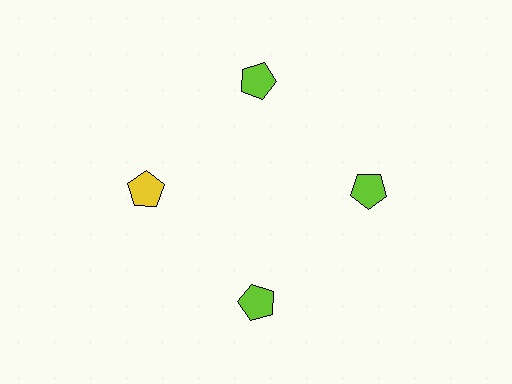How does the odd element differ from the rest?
It has a different color: yellow instead of lime.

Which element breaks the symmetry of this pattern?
The yellow pentagon at roughly the 9 o'clock position breaks the symmetry. All other shapes are lime pentagons.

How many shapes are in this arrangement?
There are 4 shapes arranged in a ring pattern.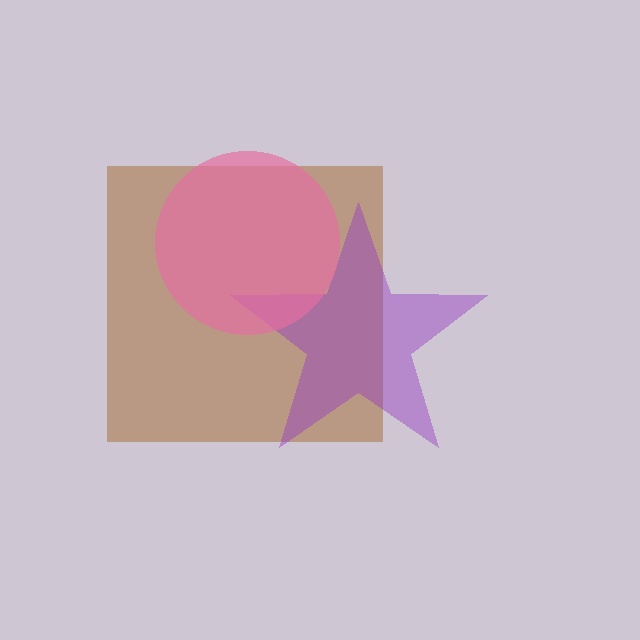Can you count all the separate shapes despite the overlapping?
Yes, there are 3 separate shapes.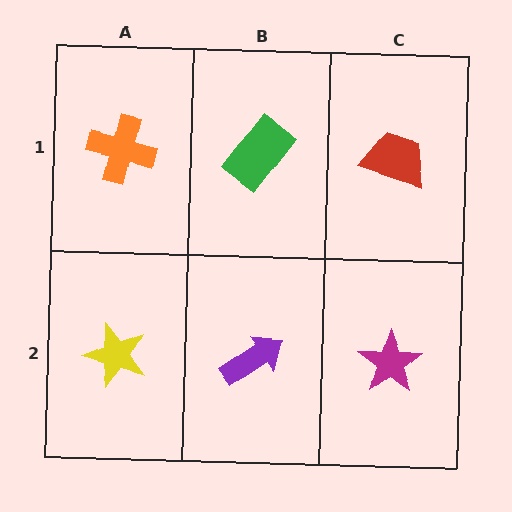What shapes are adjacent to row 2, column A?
An orange cross (row 1, column A), a purple arrow (row 2, column B).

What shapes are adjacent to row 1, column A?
A yellow star (row 2, column A), a green rectangle (row 1, column B).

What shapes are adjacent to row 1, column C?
A magenta star (row 2, column C), a green rectangle (row 1, column B).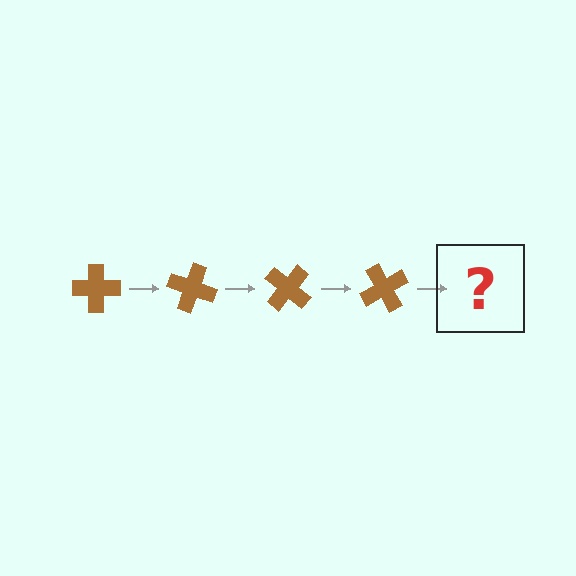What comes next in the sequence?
The next element should be a brown cross rotated 80 degrees.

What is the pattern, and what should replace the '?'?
The pattern is that the cross rotates 20 degrees each step. The '?' should be a brown cross rotated 80 degrees.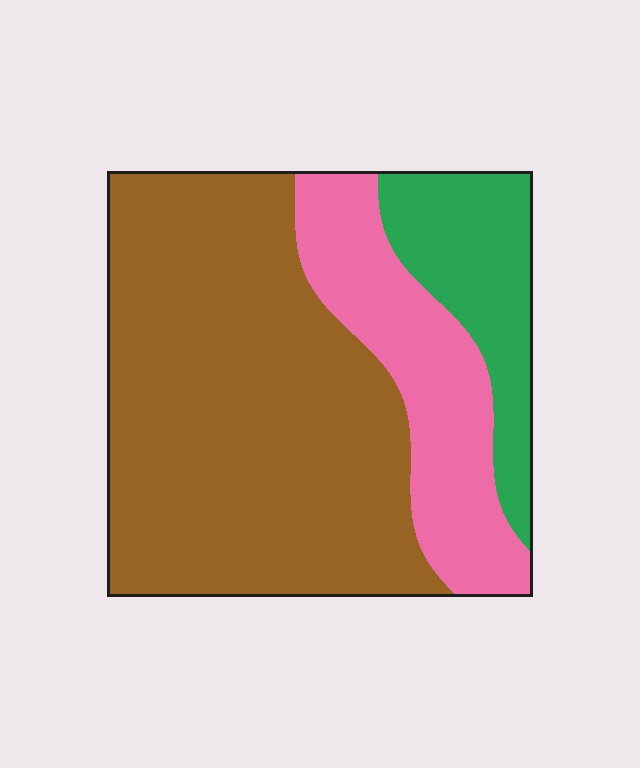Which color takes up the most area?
Brown, at roughly 60%.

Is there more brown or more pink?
Brown.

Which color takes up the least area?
Green, at roughly 15%.